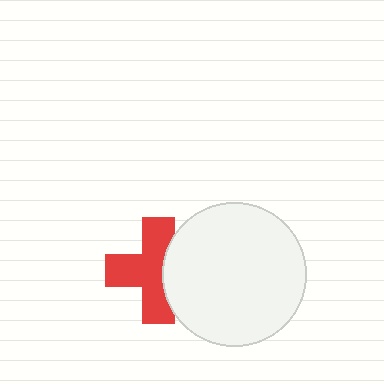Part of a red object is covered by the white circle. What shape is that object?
It is a cross.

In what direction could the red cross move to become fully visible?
The red cross could move left. That would shift it out from behind the white circle entirely.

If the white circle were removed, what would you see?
You would see the complete red cross.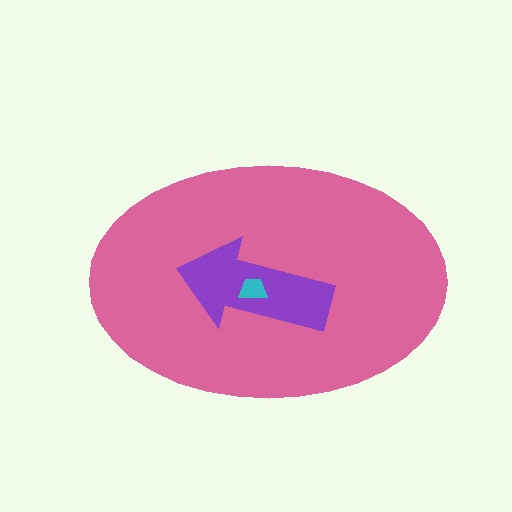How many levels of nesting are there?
3.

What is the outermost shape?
The pink ellipse.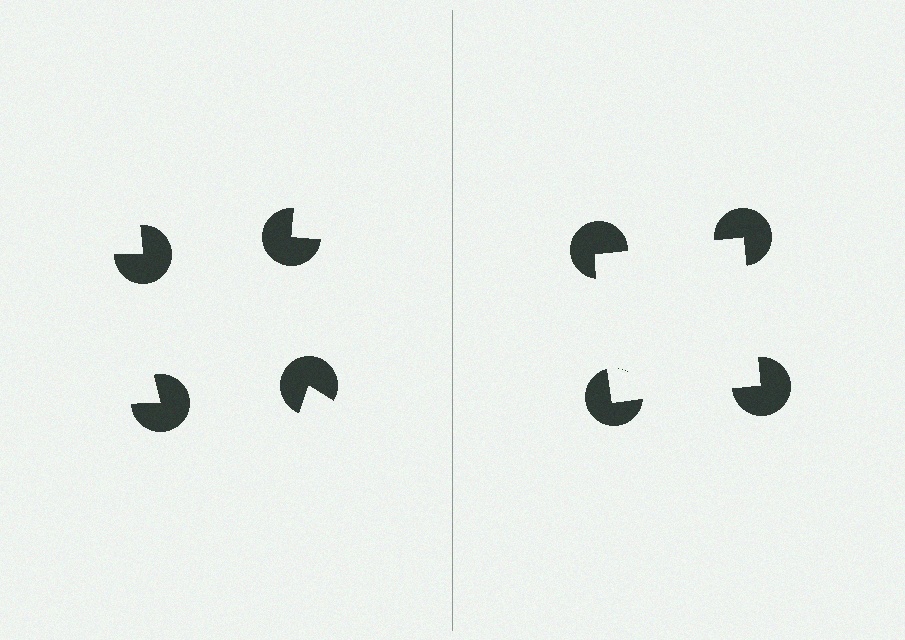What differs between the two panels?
The pac-man discs are positioned identically on both sides; only the wedge orientations differ. On the right they align to a square; on the left they are misaligned.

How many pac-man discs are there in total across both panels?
8 — 4 on each side.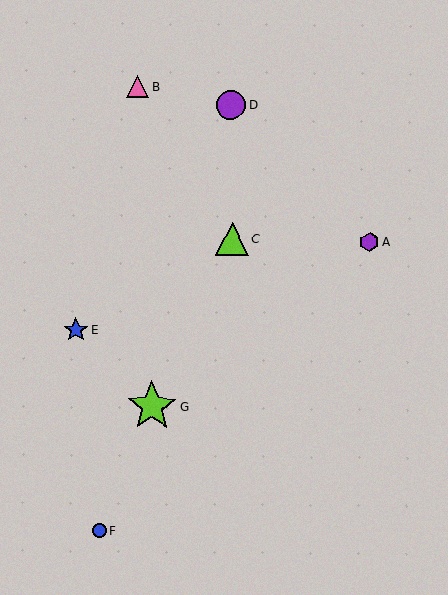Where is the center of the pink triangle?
The center of the pink triangle is at (137, 87).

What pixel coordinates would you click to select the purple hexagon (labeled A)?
Click at (370, 242) to select the purple hexagon A.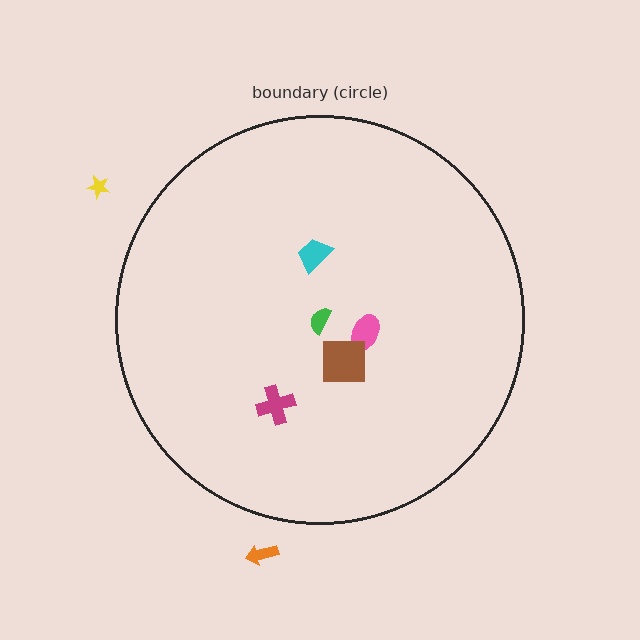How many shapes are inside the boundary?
5 inside, 2 outside.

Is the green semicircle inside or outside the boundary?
Inside.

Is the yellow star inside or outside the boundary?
Outside.